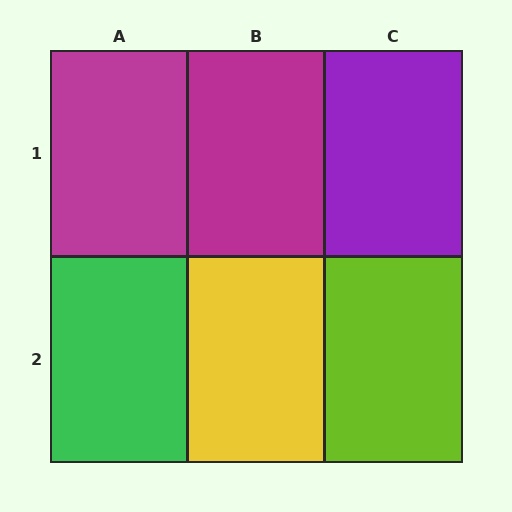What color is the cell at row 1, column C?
Purple.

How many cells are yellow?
1 cell is yellow.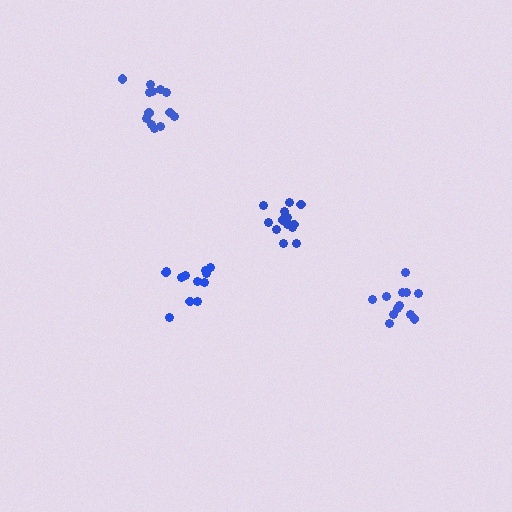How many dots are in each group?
Group 1: 12 dots, Group 2: 14 dots, Group 3: 14 dots, Group 4: 12 dots (52 total).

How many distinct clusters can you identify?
There are 4 distinct clusters.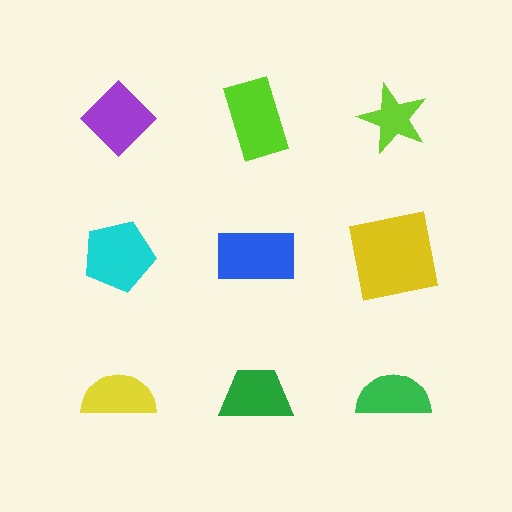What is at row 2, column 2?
A blue rectangle.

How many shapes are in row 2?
3 shapes.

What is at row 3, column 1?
A yellow semicircle.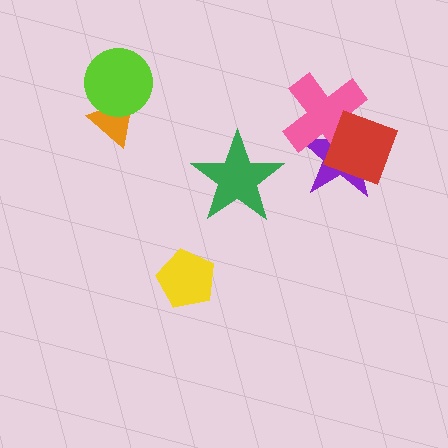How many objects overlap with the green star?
0 objects overlap with the green star.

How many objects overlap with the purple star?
2 objects overlap with the purple star.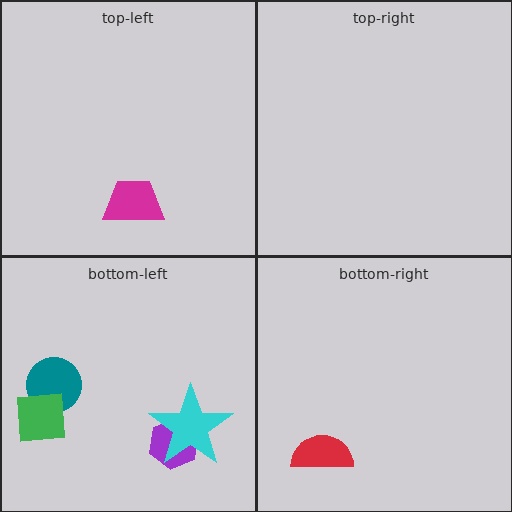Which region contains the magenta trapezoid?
The top-left region.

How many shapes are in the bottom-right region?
1.